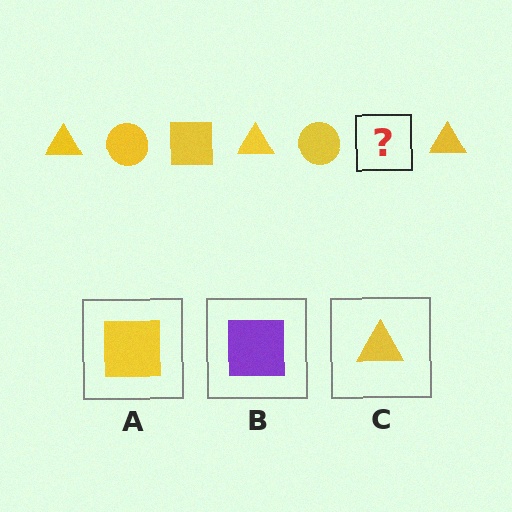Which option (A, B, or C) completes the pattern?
A.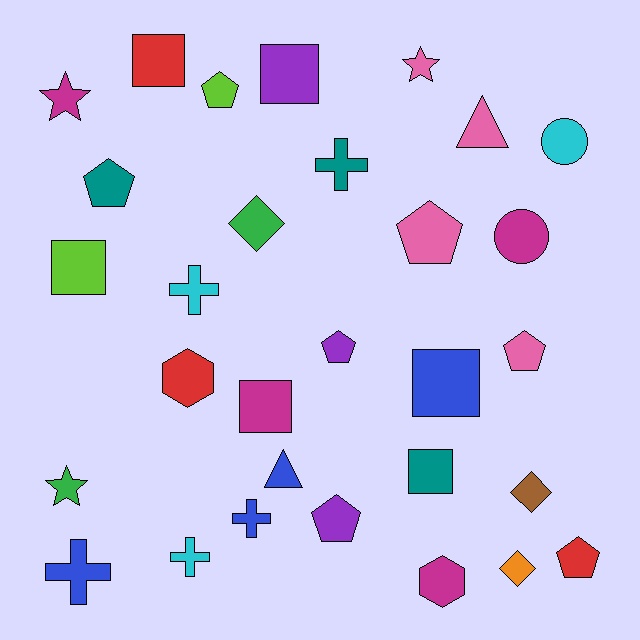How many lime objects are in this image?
There are 2 lime objects.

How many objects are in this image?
There are 30 objects.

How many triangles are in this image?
There are 2 triangles.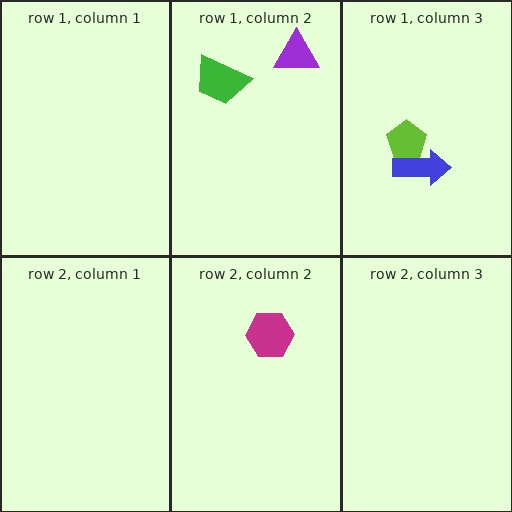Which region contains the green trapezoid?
The row 1, column 2 region.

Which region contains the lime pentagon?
The row 1, column 3 region.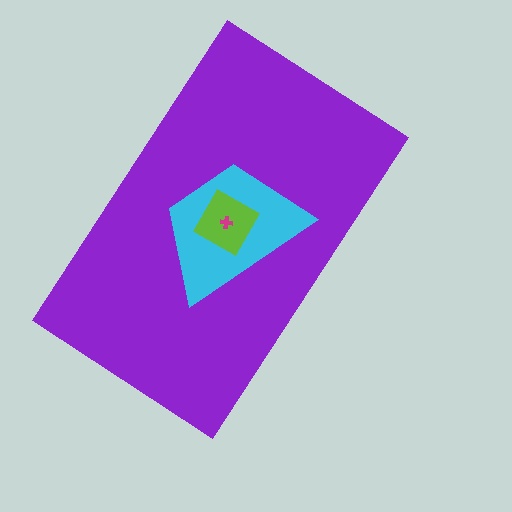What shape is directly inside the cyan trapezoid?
The lime square.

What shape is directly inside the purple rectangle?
The cyan trapezoid.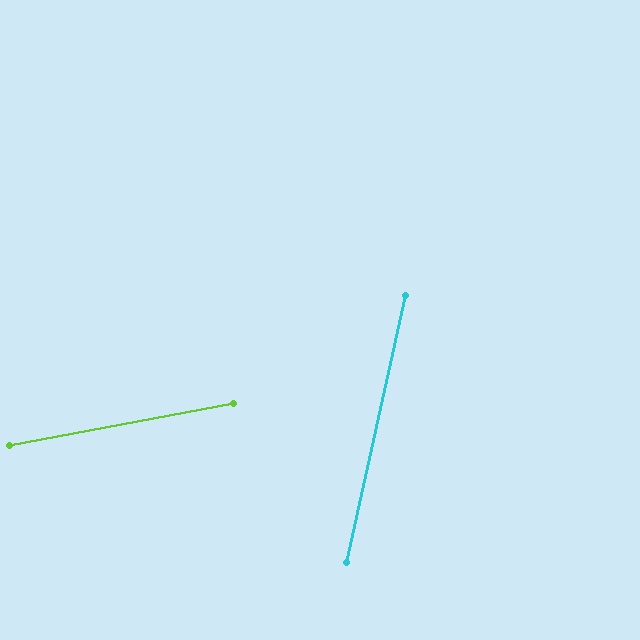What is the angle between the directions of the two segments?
Approximately 67 degrees.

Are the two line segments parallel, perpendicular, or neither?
Neither parallel nor perpendicular — they differ by about 67°.